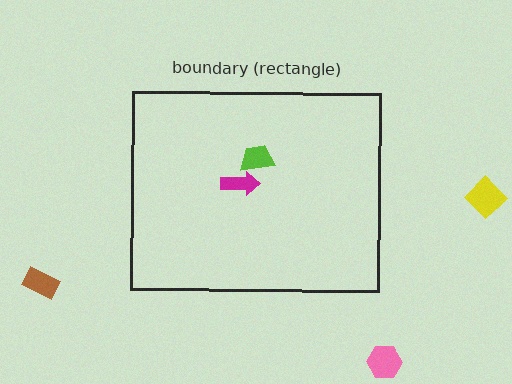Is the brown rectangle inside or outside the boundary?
Outside.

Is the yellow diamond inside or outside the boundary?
Outside.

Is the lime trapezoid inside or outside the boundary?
Inside.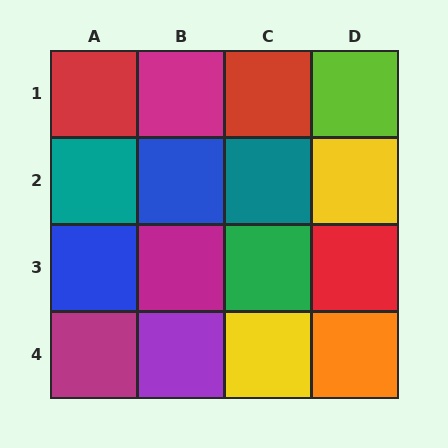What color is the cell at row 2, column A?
Teal.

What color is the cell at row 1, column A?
Red.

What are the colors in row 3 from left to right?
Blue, magenta, green, red.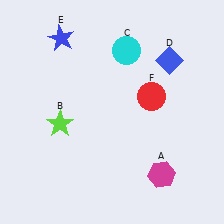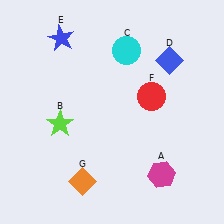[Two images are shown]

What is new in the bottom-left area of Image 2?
An orange diamond (G) was added in the bottom-left area of Image 2.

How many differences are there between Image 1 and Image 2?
There is 1 difference between the two images.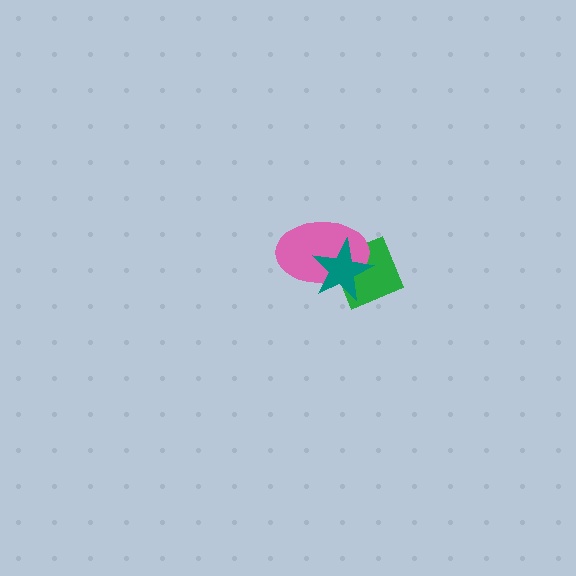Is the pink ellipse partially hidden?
Yes, it is partially covered by another shape.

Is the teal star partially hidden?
No, no other shape covers it.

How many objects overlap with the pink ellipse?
2 objects overlap with the pink ellipse.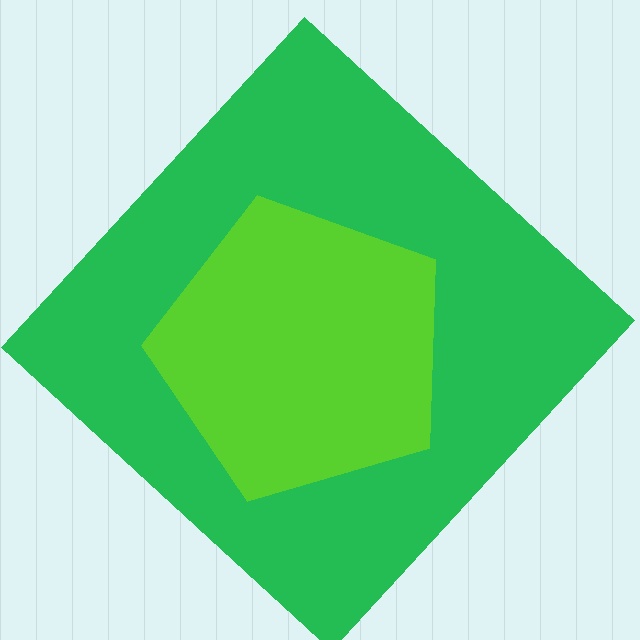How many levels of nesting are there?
2.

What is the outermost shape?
The green diamond.